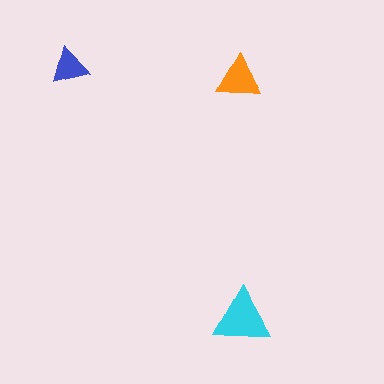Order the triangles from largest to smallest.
the cyan one, the orange one, the blue one.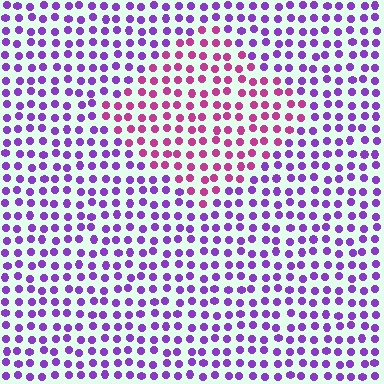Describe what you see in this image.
The image is filled with small purple elements in a uniform arrangement. A diamond-shaped region is visible where the elements are tinted to a slightly different hue, forming a subtle color boundary.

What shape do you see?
I see a diamond.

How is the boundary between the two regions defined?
The boundary is defined purely by a slight shift in hue (about 46 degrees). Spacing, size, and orientation are identical on both sides.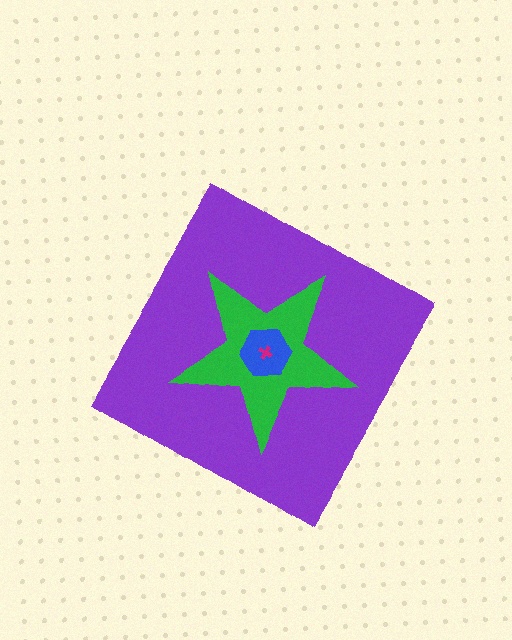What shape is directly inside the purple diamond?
The green star.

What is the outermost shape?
The purple diamond.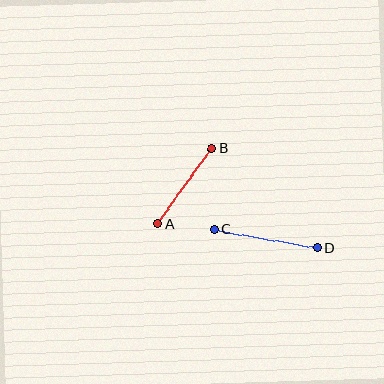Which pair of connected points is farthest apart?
Points C and D are farthest apart.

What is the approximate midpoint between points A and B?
The midpoint is at approximately (184, 186) pixels.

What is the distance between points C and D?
The distance is approximately 104 pixels.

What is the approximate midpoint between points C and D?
The midpoint is at approximately (266, 239) pixels.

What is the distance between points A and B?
The distance is approximately 93 pixels.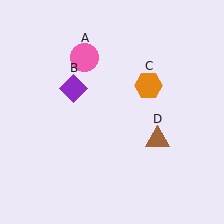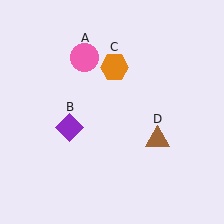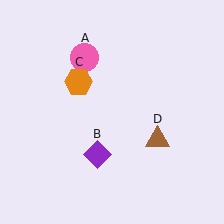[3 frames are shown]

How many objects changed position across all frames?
2 objects changed position: purple diamond (object B), orange hexagon (object C).